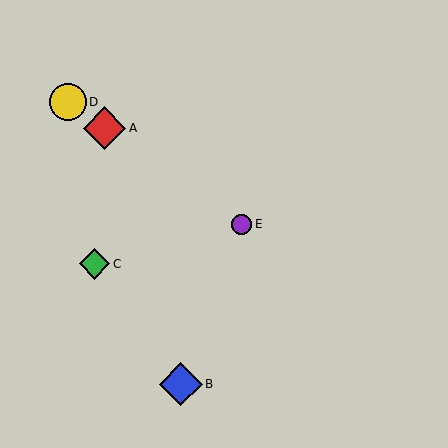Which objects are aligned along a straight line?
Objects A, D, E are aligned along a straight line.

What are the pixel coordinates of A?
Object A is at (105, 128).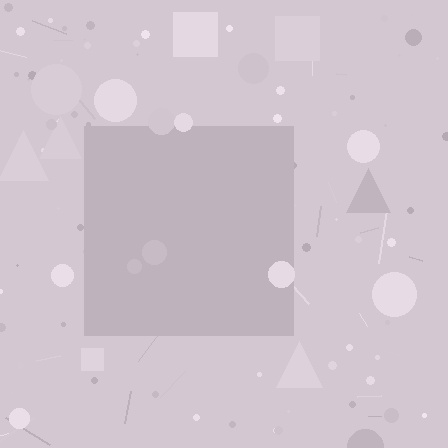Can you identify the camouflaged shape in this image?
The camouflaged shape is a square.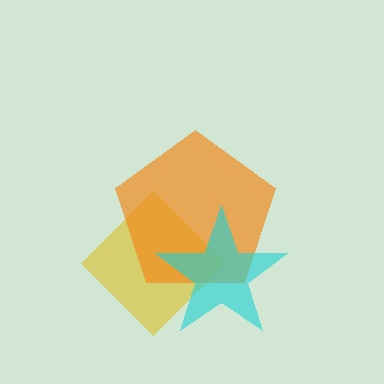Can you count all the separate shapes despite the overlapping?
Yes, there are 3 separate shapes.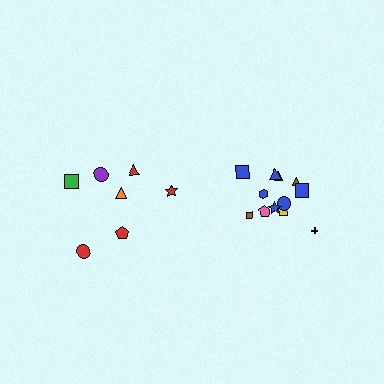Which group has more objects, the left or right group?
The right group.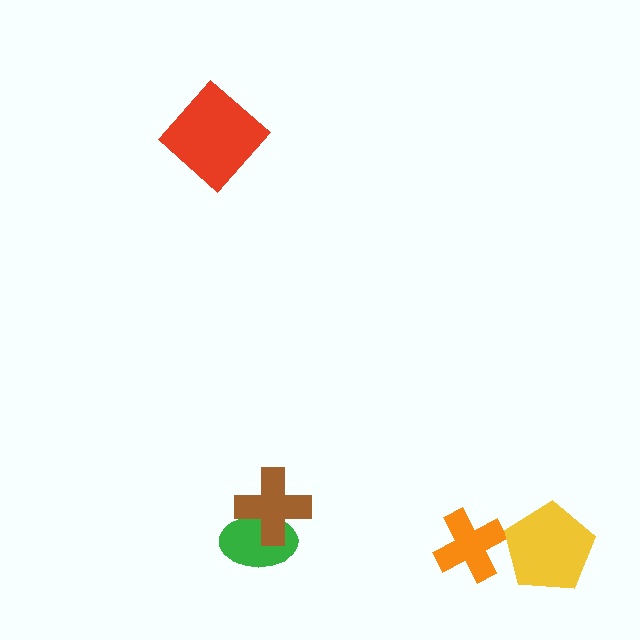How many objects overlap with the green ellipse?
1 object overlaps with the green ellipse.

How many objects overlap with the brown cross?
1 object overlaps with the brown cross.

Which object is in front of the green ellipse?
The brown cross is in front of the green ellipse.